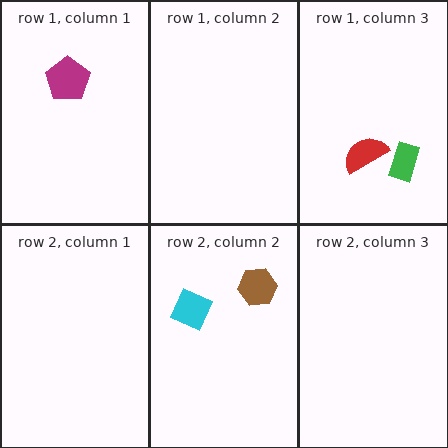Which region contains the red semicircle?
The row 1, column 3 region.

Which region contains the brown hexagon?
The row 2, column 2 region.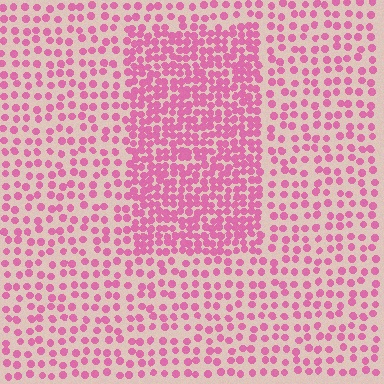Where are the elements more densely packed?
The elements are more densely packed inside the rectangle boundary.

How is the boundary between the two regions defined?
The boundary is defined by a change in element density (approximately 2.1x ratio). All elements are the same color, size, and shape.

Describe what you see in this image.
The image contains small pink elements arranged at two different densities. A rectangle-shaped region is visible where the elements are more densely packed than the surrounding area.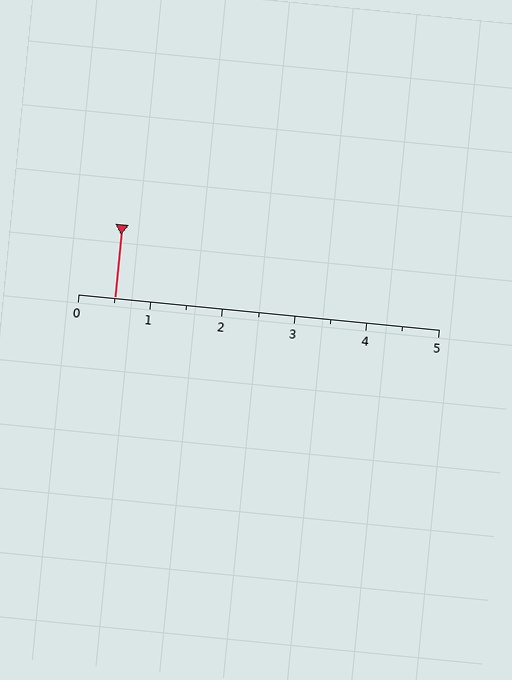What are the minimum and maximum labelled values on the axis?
The axis runs from 0 to 5.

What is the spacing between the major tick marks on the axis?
The major ticks are spaced 1 apart.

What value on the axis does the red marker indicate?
The marker indicates approximately 0.5.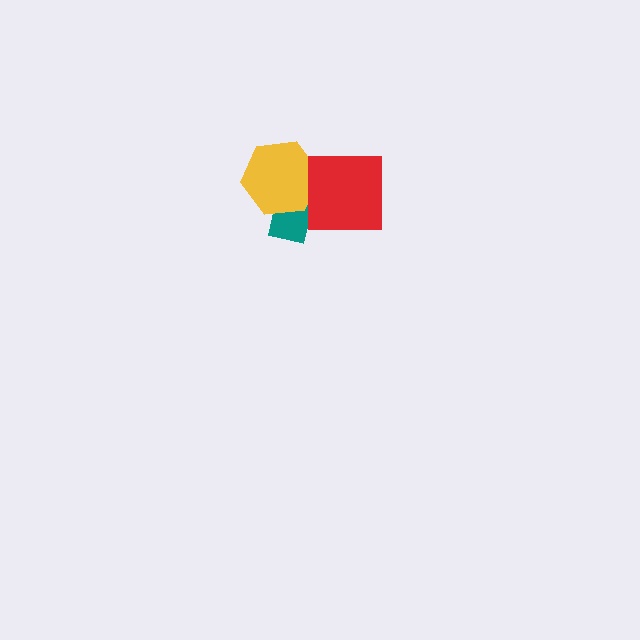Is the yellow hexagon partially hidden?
Yes, it is partially covered by another shape.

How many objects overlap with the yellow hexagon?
2 objects overlap with the yellow hexagon.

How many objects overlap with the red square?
2 objects overlap with the red square.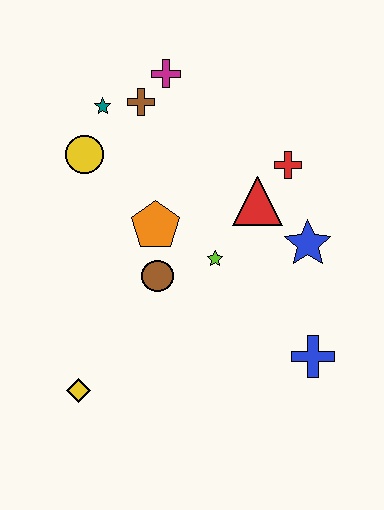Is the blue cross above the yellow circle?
No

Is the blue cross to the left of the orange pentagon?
No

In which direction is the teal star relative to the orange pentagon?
The teal star is above the orange pentagon.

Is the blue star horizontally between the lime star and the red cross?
No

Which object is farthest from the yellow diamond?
The magenta cross is farthest from the yellow diamond.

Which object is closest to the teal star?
The brown cross is closest to the teal star.